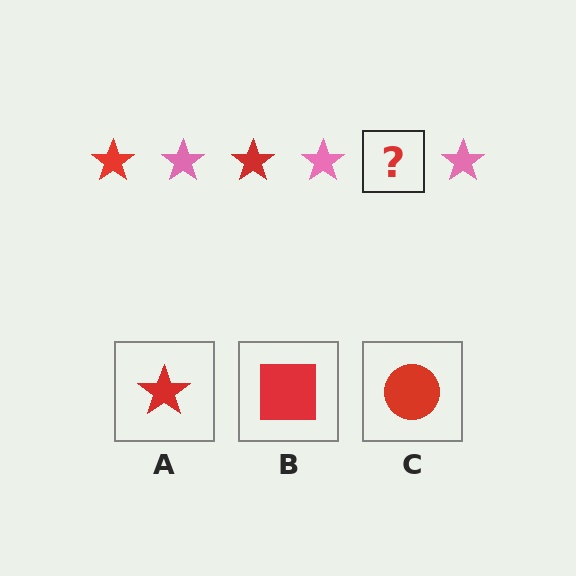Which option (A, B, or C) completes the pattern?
A.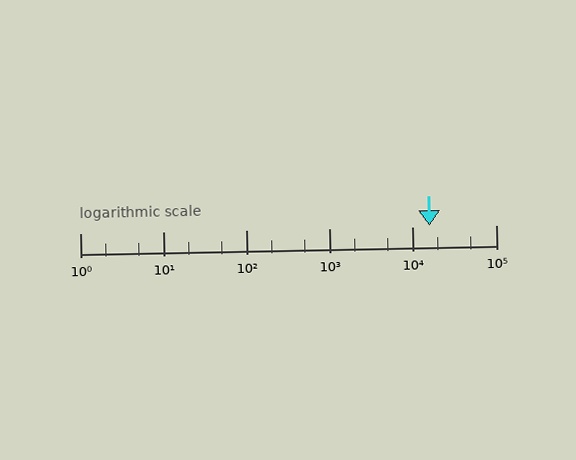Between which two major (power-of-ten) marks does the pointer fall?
The pointer is between 10000 and 100000.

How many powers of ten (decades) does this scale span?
The scale spans 5 decades, from 1 to 100000.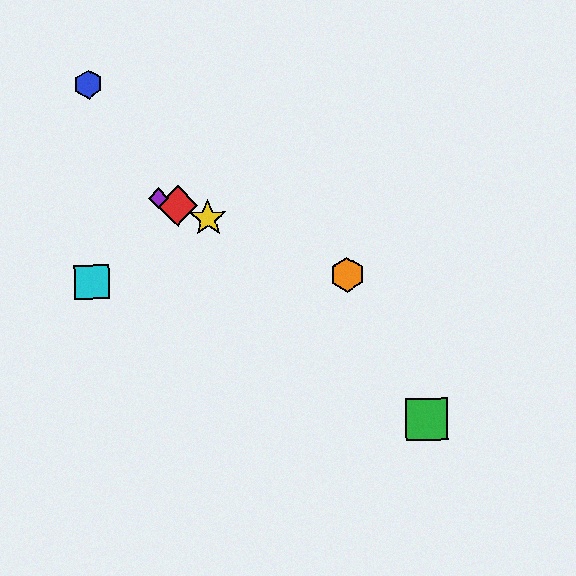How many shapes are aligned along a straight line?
4 shapes (the red diamond, the yellow star, the purple diamond, the orange hexagon) are aligned along a straight line.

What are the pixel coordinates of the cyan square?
The cyan square is at (92, 282).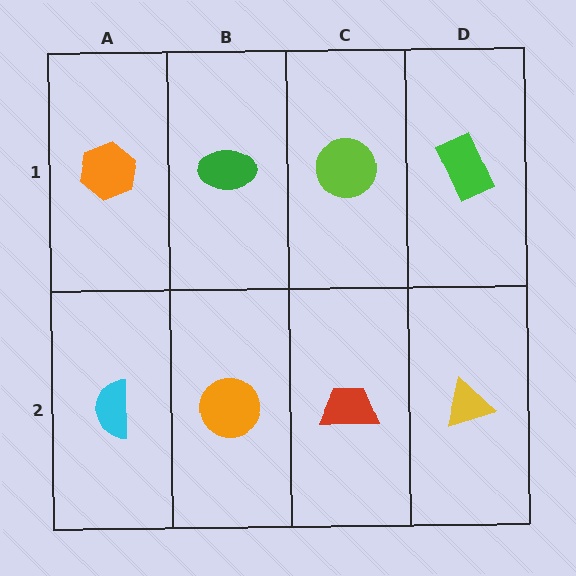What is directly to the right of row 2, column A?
An orange circle.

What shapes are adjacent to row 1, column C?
A red trapezoid (row 2, column C), a green ellipse (row 1, column B), a green rectangle (row 1, column D).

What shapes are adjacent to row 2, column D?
A green rectangle (row 1, column D), a red trapezoid (row 2, column C).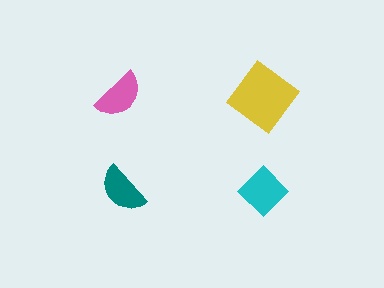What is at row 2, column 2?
A cyan diamond.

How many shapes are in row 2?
2 shapes.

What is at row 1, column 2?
A yellow diamond.